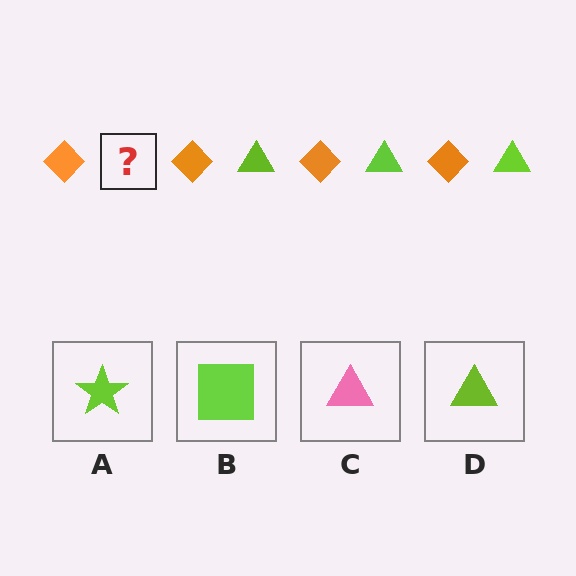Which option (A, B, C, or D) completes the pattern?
D.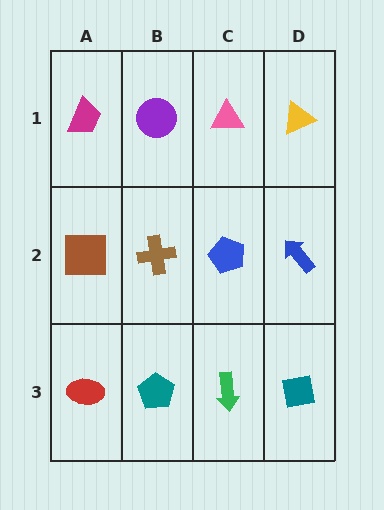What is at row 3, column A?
A red ellipse.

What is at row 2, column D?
A blue arrow.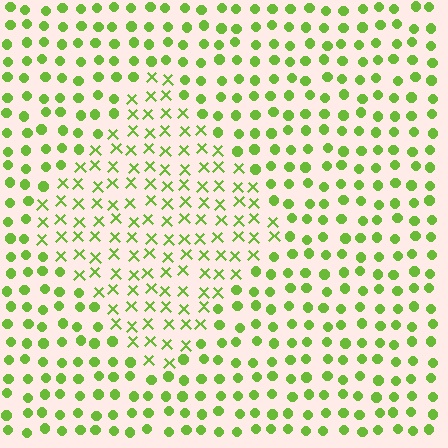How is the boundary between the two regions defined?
The boundary is defined by a change in element shape: X marks inside vs. circles outside. All elements share the same color and spacing.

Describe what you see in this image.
The image is filled with small lime elements arranged in a uniform grid. A diamond-shaped region contains X marks, while the surrounding area contains circles. The boundary is defined purely by the change in element shape.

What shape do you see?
I see a diamond.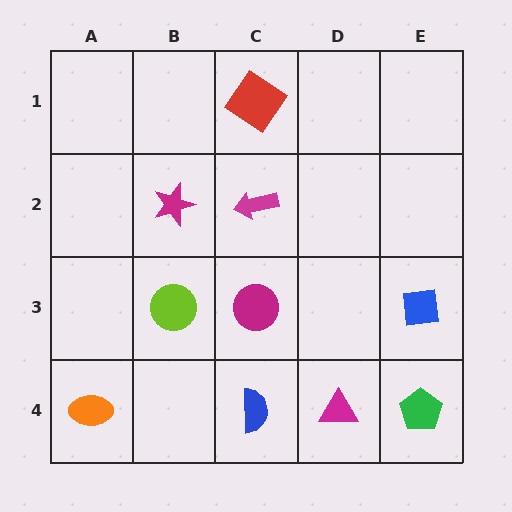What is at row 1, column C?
A red diamond.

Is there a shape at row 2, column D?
No, that cell is empty.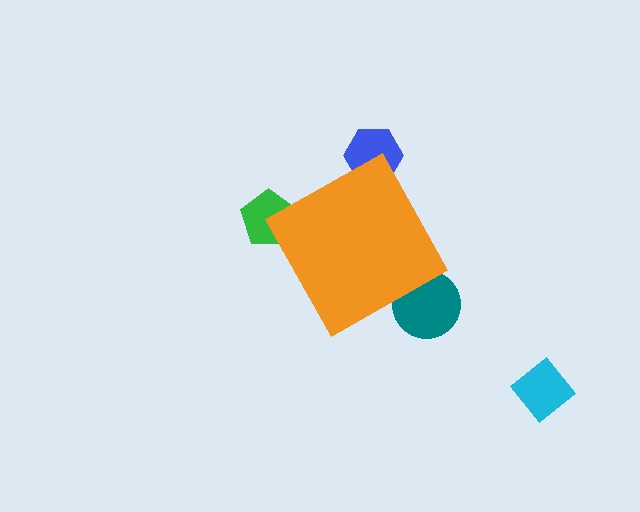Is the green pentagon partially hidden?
Yes, the green pentagon is partially hidden behind the orange diamond.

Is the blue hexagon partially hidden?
Yes, the blue hexagon is partially hidden behind the orange diamond.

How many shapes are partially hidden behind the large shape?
3 shapes are partially hidden.